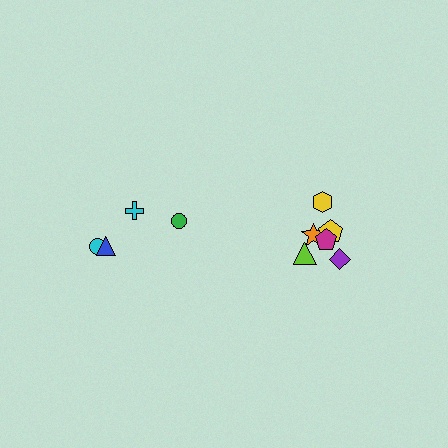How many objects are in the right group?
There are 6 objects.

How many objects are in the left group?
There are 4 objects.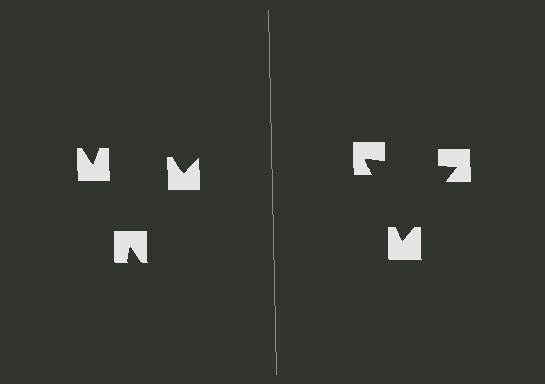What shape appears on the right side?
An illusory triangle.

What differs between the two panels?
The notched squares are positioned identically on both sides; only the wedge orientations differ. On the right they align to a triangle; on the left they are misaligned.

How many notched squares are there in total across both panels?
6 — 3 on each side.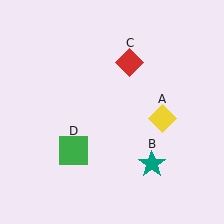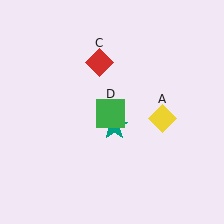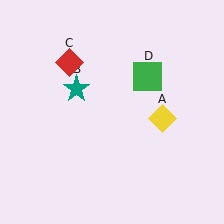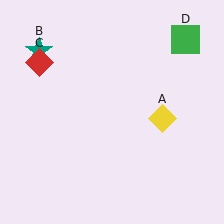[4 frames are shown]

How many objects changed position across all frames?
3 objects changed position: teal star (object B), red diamond (object C), green square (object D).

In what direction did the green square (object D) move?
The green square (object D) moved up and to the right.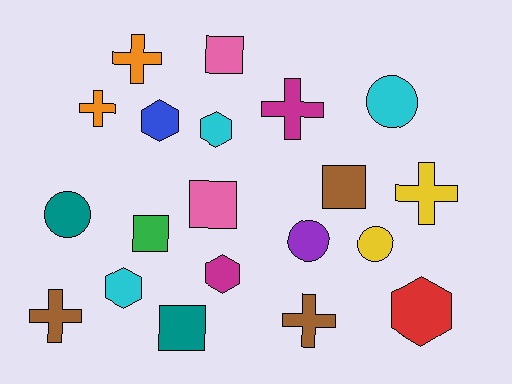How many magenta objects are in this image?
There are 2 magenta objects.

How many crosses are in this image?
There are 6 crosses.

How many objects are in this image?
There are 20 objects.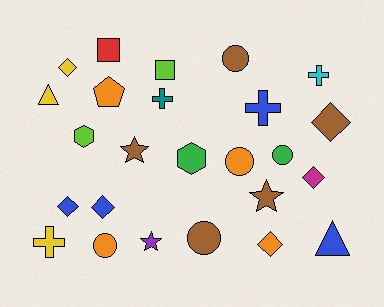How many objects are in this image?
There are 25 objects.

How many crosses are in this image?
There are 4 crosses.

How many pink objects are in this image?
There are no pink objects.